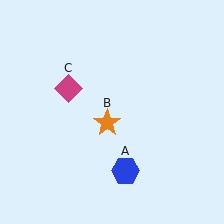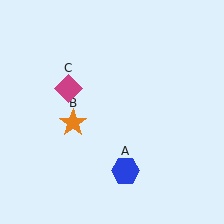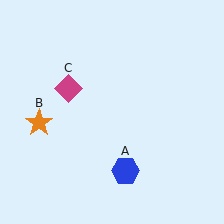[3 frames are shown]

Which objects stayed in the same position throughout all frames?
Blue hexagon (object A) and magenta diamond (object C) remained stationary.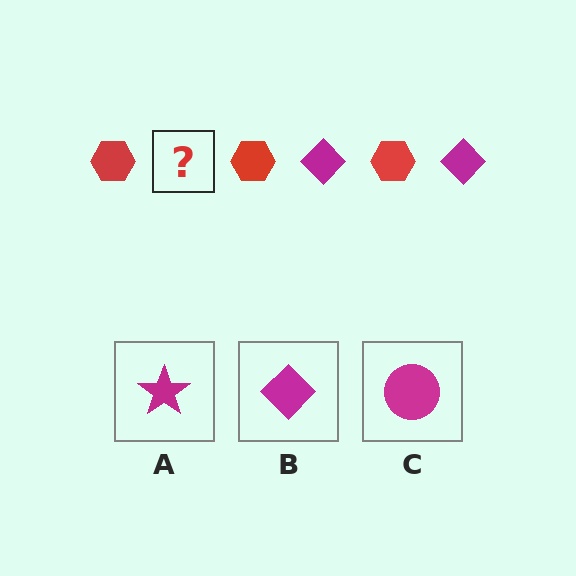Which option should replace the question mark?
Option B.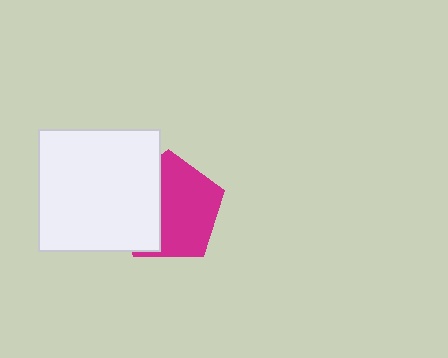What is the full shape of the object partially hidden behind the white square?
The partially hidden object is a magenta pentagon.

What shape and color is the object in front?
The object in front is a white square.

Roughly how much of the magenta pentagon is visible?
About half of it is visible (roughly 61%).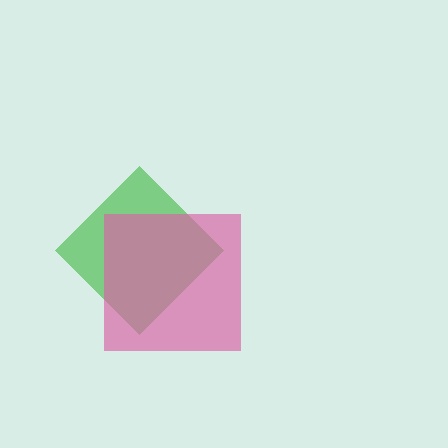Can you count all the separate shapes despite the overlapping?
Yes, there are 2 separate shapes.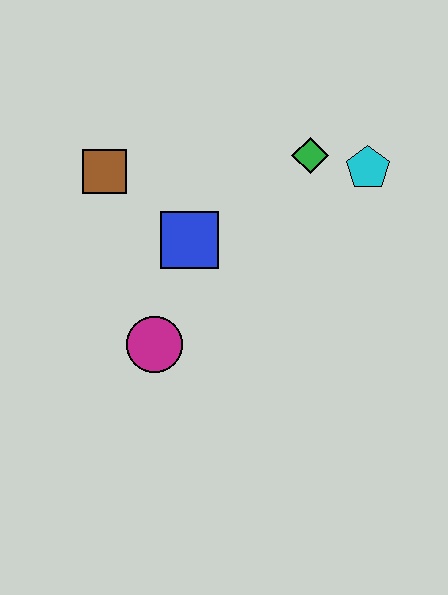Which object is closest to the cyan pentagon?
The green diamond is closest to the cyan pentagon.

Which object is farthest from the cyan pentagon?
The magenta circle is farthest from the cyan pentagon.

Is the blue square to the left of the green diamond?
Yes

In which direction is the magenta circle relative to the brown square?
The magenta circle is below the brown square.